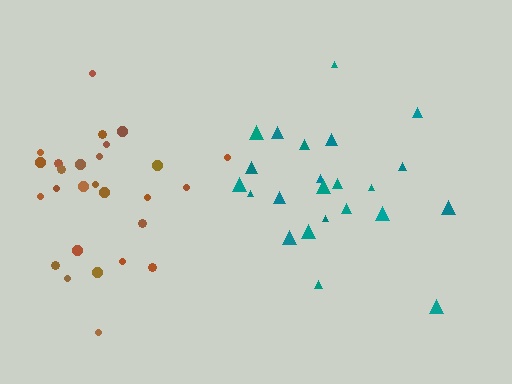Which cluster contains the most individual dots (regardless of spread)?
Brown (27).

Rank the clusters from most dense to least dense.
brown, teal.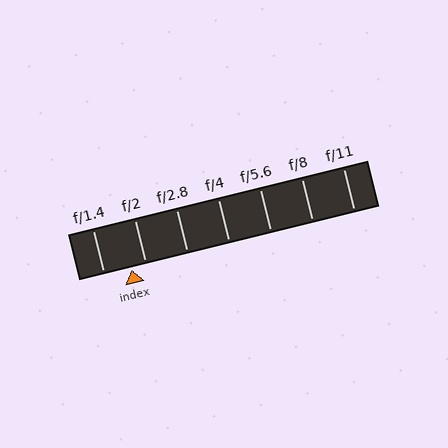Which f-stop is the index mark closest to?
The index mark is closest to f/2.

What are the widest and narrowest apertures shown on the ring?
The widest aperture shown is f/1.4 and the narrowest is f/11.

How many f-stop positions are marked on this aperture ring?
There are 7 f-stop positions marked.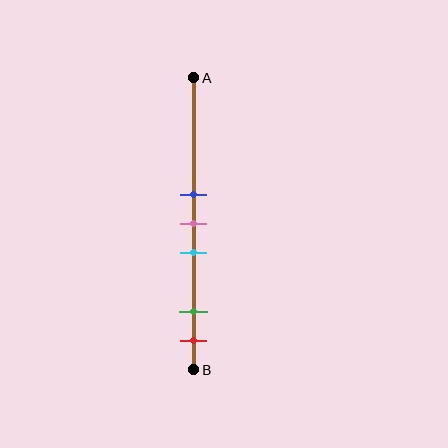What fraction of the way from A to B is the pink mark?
The pink mark is approximately 50% (0.5) of the way from A to B.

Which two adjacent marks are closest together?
The blue and pink marks are the closest adjacent pair.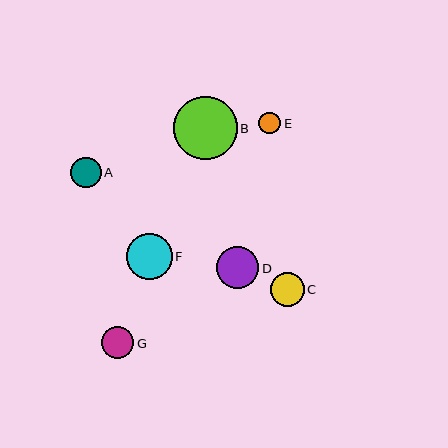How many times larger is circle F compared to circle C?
Circle F is approximately 1.4 times the size of circle C.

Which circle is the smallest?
Circle E is the smallest with a size of approximately 22 pixels.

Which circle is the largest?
Circle B is the largest with a size of approximately 63 pixels.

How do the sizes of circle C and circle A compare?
Circle C and circle A are approximately the same size.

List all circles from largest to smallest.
From largest to smallest: B, F, D, C, G, A, E.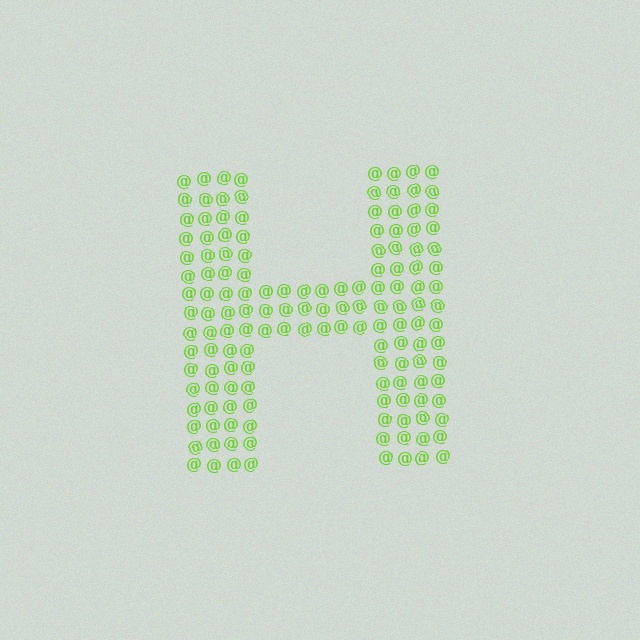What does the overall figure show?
The overall figure shows the letter H.